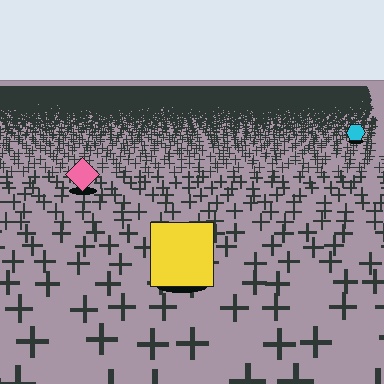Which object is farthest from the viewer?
The cyan hexagon is farthest from the viewer. It appears smaller and the ground texture around it is denser.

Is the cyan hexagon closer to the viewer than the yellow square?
No. The yellow square is closer — you can tell from the texture gradient: the ground texture is coarser near it.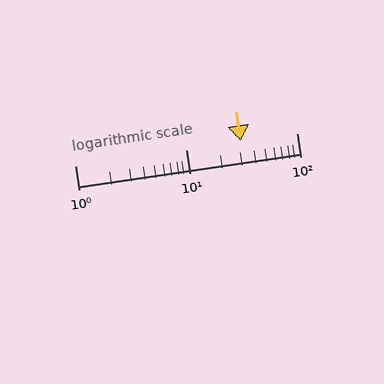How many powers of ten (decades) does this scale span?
The scale spans 2 decades, from 1 to 100.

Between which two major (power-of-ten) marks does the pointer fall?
The pointer is between 10 and 100.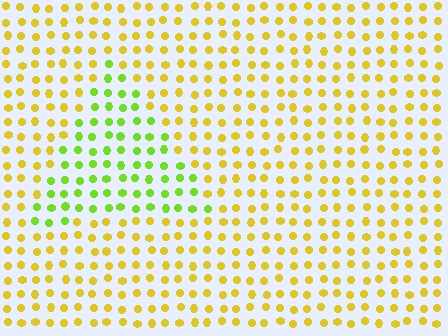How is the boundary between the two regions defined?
The boundary is defined purely by a slight shift in hue (about 43 degrees). Spacing, size, and orientation are identical on both sides.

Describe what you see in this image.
The image is filled with small yellow elements in a uniform arrangement. A triangle-shaped region is visible where the elements are tinted to a slightly different hue, forming a subtle color boundary.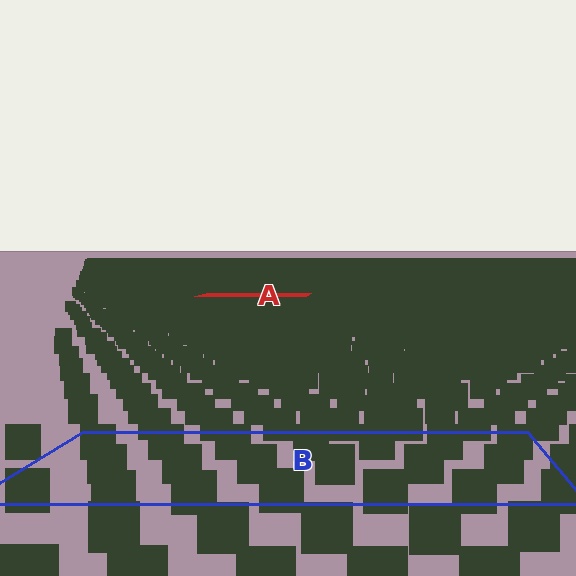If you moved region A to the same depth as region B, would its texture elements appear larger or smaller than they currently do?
They would appear larger. At a closer depth, the same texture elements are projected at a bigger on-screen size.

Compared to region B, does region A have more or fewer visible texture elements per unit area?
Region A has more texture elements per unit area — they are packed more densely because it is farther away.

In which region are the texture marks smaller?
The texture marks are smaller in region A, because it is farther away.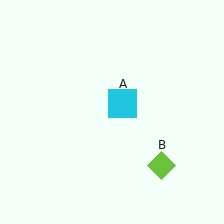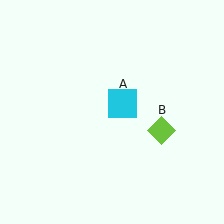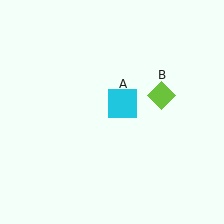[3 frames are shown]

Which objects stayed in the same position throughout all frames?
Cyan square (object A) remained stationary.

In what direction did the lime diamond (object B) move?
The lime diamond (object B) moved up.